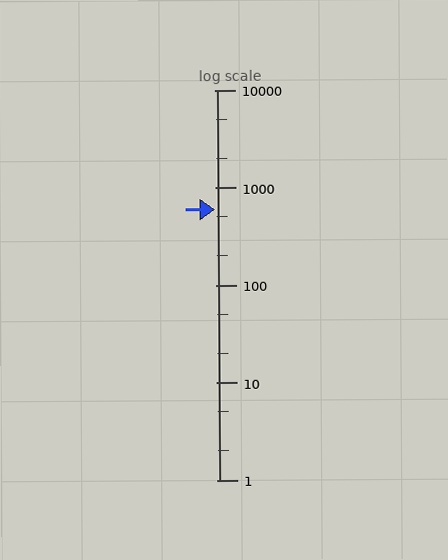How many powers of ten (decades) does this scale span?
The scale spans 4 decades, from 1 to 10000.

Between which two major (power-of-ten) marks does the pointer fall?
The pointer is between 100 and 1000.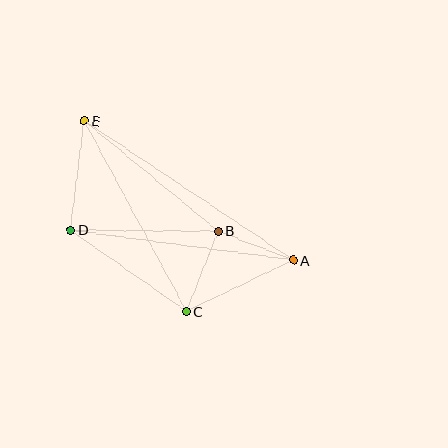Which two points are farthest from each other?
Points A and E are farthest from each other.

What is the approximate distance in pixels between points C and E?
The distance between C and E is approximately 216 pixels.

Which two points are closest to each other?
Points A and B are closest to each other.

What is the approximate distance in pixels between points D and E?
The distance between D and E is approximately 110 pixels.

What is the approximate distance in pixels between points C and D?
The distance between C and D is approximately 142 pixels.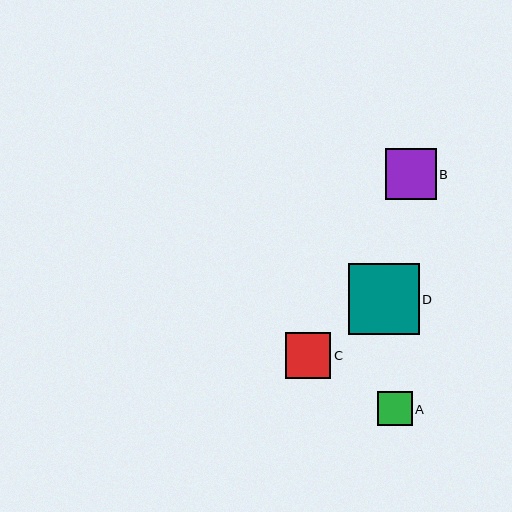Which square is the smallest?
Square A is the smallest with a size of approximately 35 pixels.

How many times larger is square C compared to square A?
Square C is approximately 1.3 times the size of square A.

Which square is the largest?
Square D is the largest with a size of approximately 71 pixels.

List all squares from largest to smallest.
From largest to smallest: D, B, C, A.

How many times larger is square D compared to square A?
Square D is approximately 2.0 times the size of square A.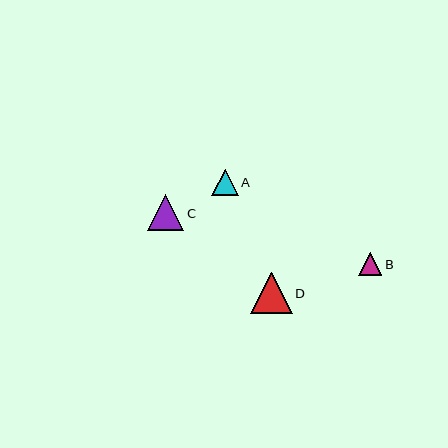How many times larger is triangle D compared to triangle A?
Triangle D is approximately 1.6 times the size of triangle A.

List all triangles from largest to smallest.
From largest to smallest: D, C, A, B.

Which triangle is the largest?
Triangle D is the largest with a size of approximately 42 pixels.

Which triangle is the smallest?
Triangle B is the smallest with a size of approximately 23 pixels.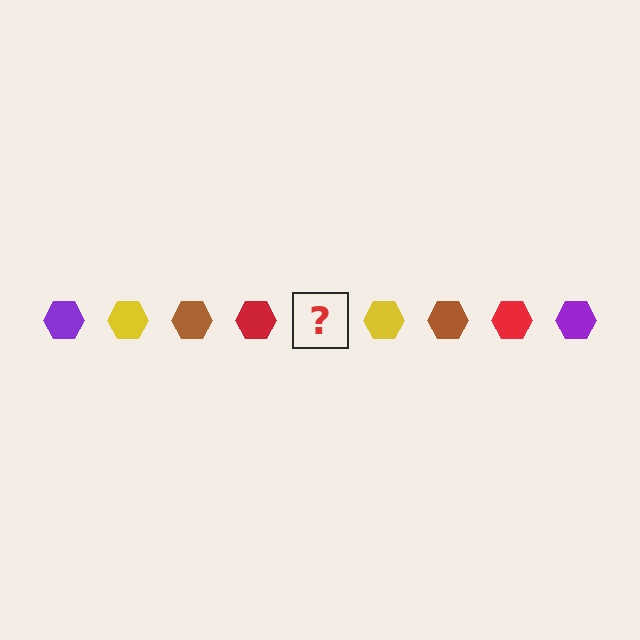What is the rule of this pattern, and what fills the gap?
The rule is that the pattern cycles through purple, yellow, brown, red hexagons. The gap should be filled with a purple hexagon.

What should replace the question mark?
The question mark should be replaced with a purple hexagon.